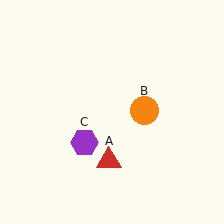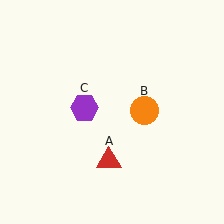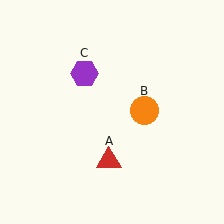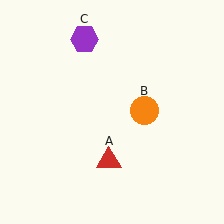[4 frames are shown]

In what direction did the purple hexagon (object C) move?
The purple hexagon (object C) moved up.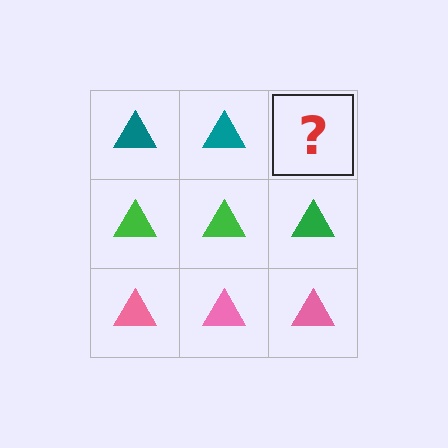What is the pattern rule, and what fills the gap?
The rule is that each row has a consistent color. The gap should be filled with a teal triangle.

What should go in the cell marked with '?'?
The missing cell should contain a teal triangle.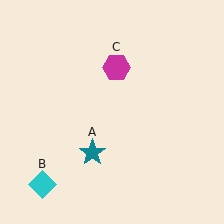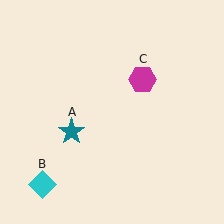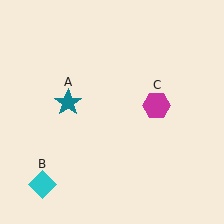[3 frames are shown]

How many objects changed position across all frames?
2 objects changed position: teal star (object A), magenta hexagon (object C).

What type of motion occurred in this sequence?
The teal star (object A), magenta hexagon (object C) rotated clockwise around the center of the scene.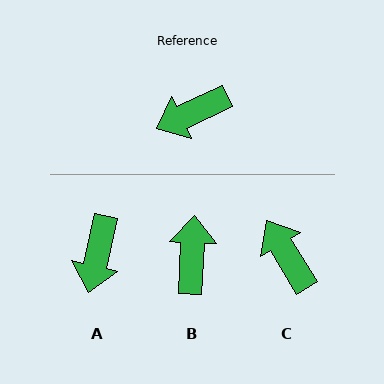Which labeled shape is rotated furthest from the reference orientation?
B, about 118 degrees away.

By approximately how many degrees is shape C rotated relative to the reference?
Approximately 84 degrees clockwise.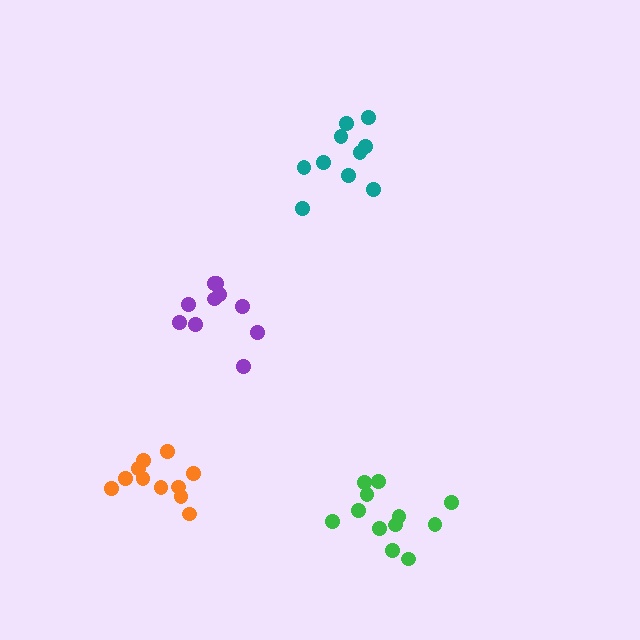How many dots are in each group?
Group 1: 10 dots, Group 2: 12 dots, Group 3: 10 dots, Group 4: 11 dots (43 total).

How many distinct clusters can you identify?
There are 4 distinct clusters.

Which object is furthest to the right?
The green cluster is rightmost.